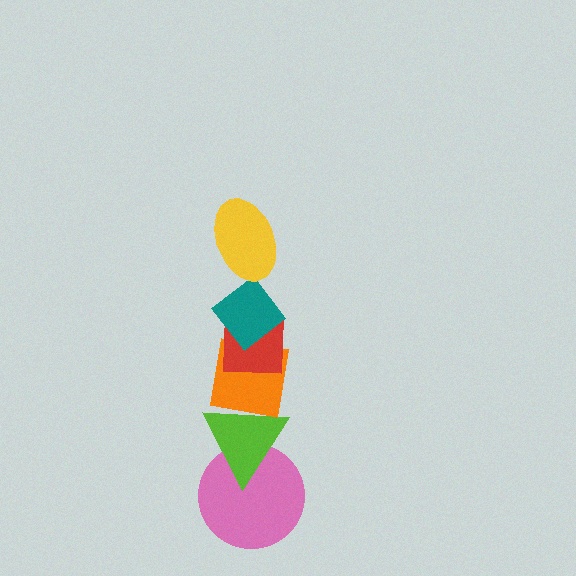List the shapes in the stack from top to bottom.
From top to bottom: the yellow ellipse, the teal diamond, the red square, the orange square, the lime triangle, the pink circle.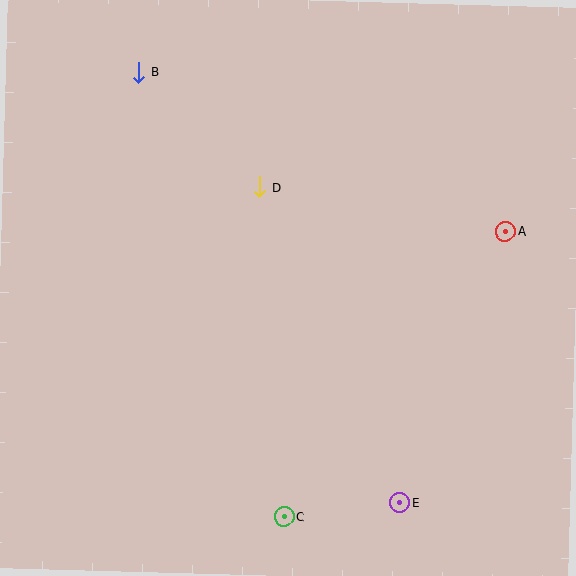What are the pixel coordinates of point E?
Point E is at (400, 502).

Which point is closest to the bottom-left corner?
Point C is closest to the bottom-left corner.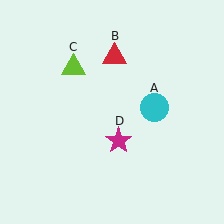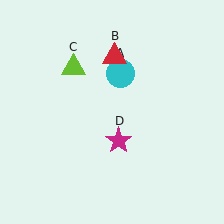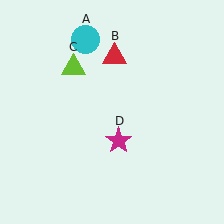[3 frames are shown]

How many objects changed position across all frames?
1 object changed position: cyan circle (object A).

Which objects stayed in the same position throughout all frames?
Red triangle (object B) and lime triangle (object C) and magenta star (object D) remained stationary.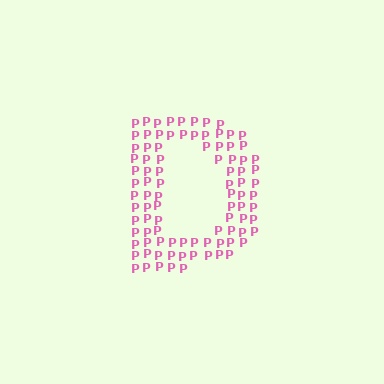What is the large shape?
The large shape is the letter D.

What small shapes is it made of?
It is made of small letter P's.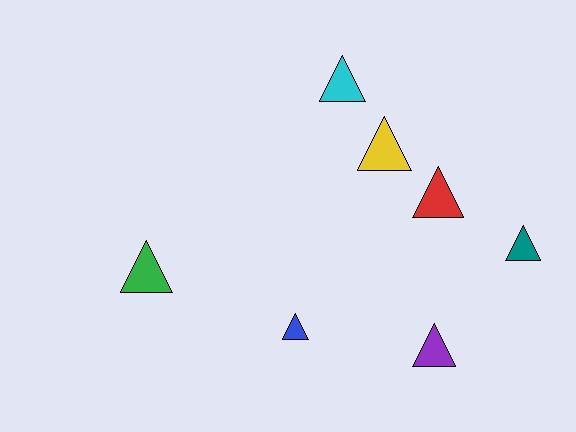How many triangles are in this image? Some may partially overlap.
There are 7 triangles.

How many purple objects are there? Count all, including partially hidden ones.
There is 1 purple object.